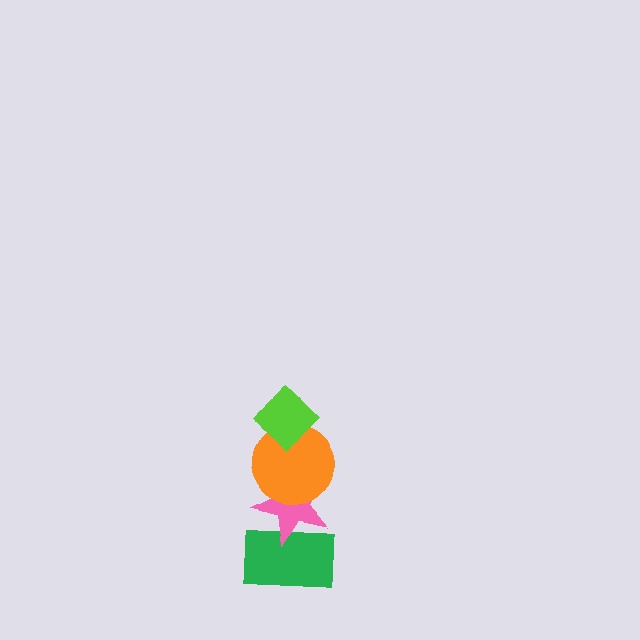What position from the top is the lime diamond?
The lime diamond is 1st from the top.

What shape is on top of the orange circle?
The lime diamond is on top of the orange circle.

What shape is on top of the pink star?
The orange circle is on top of the pink star.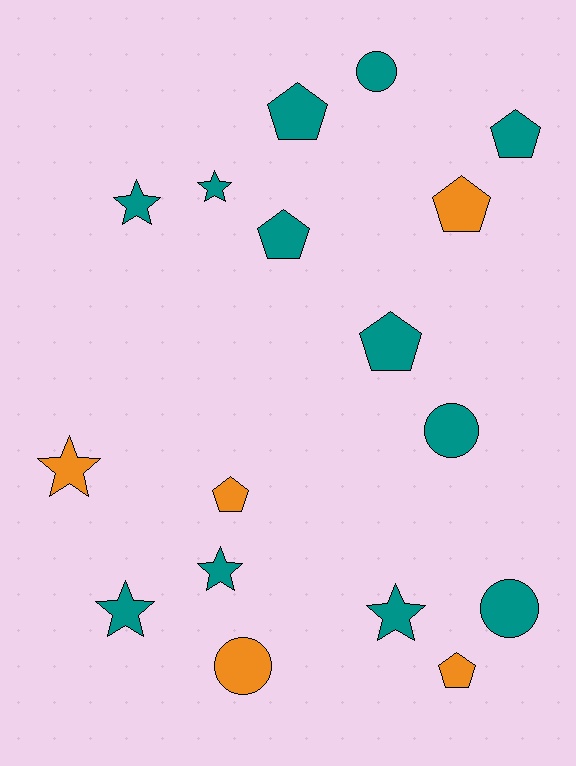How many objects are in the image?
There are 17 objects.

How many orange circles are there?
There is 1 orange circle.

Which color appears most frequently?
Teal, with 12 objects.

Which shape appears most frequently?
Pentagon, with 7 objects.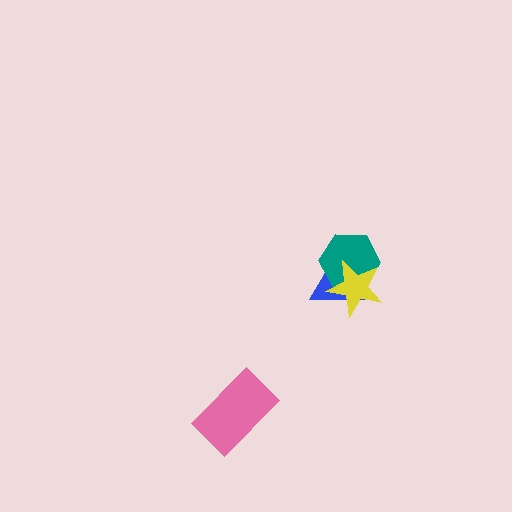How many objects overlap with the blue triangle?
2 objects overlap with the blue triangle.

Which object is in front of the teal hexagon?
The yellow star is in front of the teal hexagon.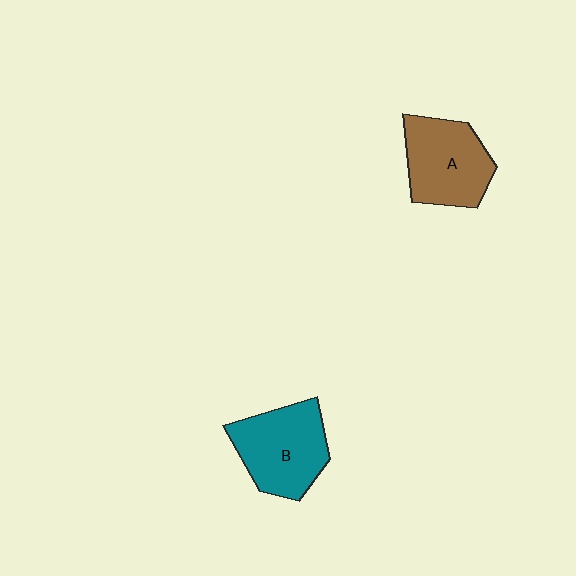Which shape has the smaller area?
Shape A (brown).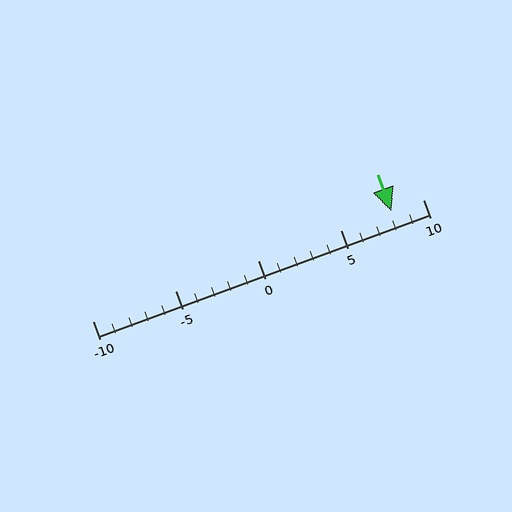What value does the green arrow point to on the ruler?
The green arrow points to approximately 8.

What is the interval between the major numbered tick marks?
The major tick marks are spaced 5 units apart.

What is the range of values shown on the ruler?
The ruler shows values from -10 to 10.